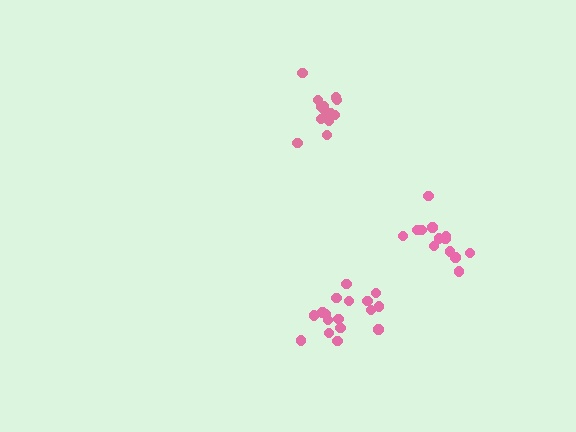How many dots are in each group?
Group 1: 14 dots, Group 2: 14 dots, Group 3: 17 dots (45 total).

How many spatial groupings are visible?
There are 3 spatial groupings.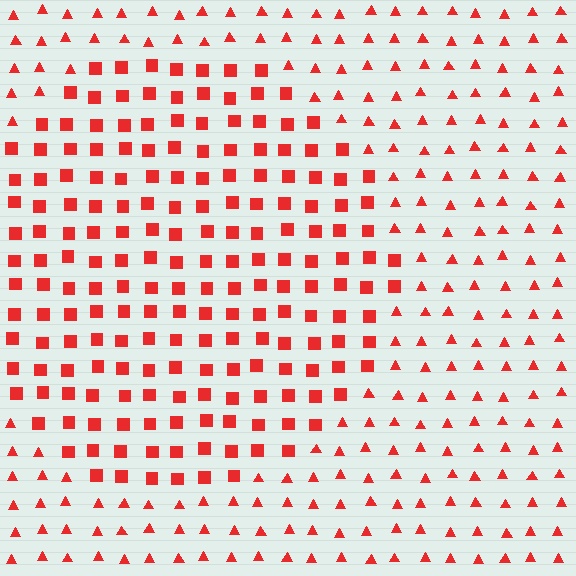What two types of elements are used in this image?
The image uses squares inside the circle region and triangles outside it.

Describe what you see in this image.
The image is filled with small red elements arranged in a uniform grid. A circle-shaped region contains squares, while the surrounding area contains triangles. The boundary is defined purely by the change in element shape.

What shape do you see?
I see a circle.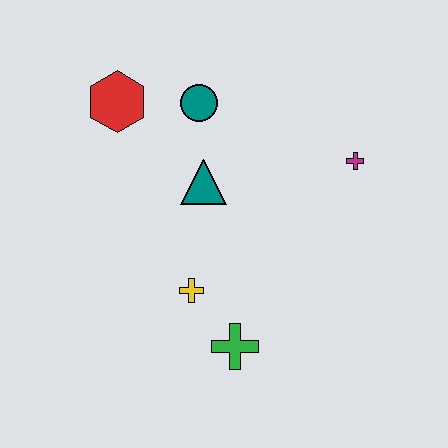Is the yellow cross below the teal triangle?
Yes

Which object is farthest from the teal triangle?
The green cross is farthest from the teal triangle.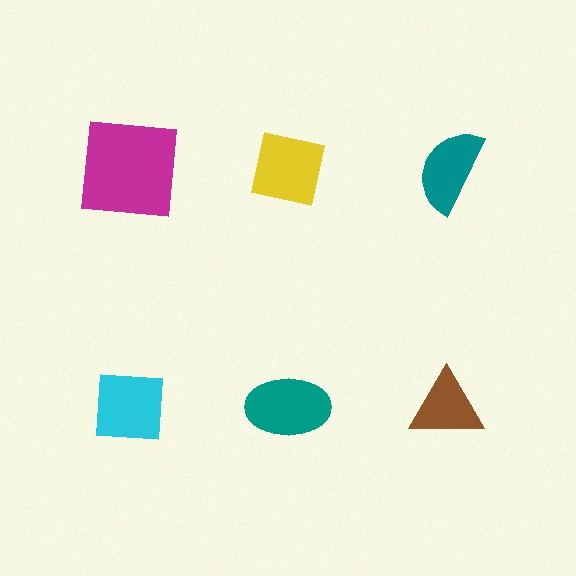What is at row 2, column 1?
A cyan square.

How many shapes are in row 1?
3 shapes.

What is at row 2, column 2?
A teal ellipse.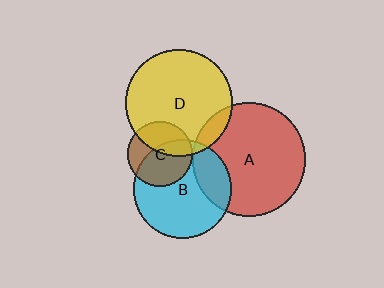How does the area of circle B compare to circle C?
Approximately 2.3 times.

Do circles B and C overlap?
Yes.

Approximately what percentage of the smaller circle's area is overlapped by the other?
Approximately 60%.